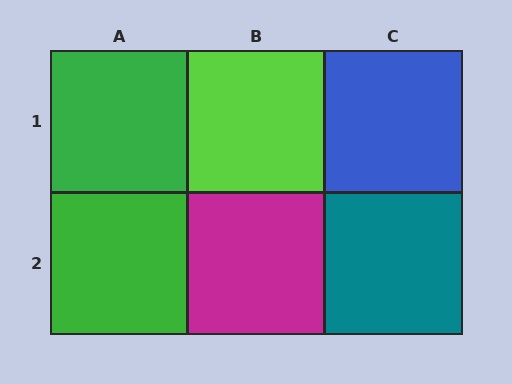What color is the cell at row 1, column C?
Blue.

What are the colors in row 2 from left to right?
Green, magenta, teal.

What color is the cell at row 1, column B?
Lime.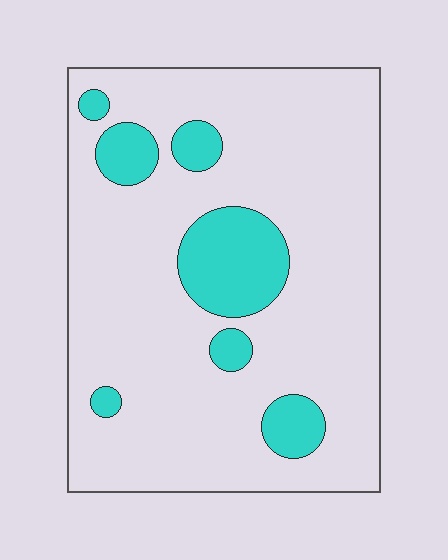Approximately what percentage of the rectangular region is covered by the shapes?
Approximately 15%.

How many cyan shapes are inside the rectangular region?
7.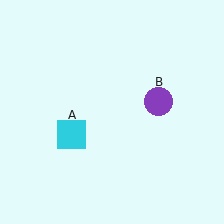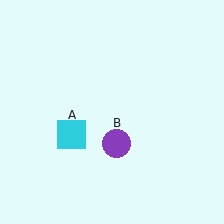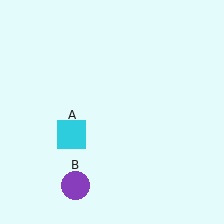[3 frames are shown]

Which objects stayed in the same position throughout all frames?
Cyan square (object A) remained stationary.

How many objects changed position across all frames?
1 object changed position: purple circle (object B).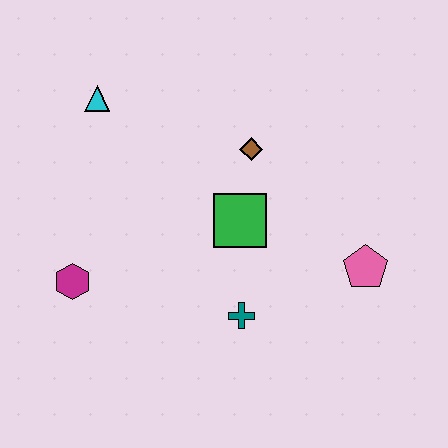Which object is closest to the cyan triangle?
The brown diamond is closest to the cyan triangle.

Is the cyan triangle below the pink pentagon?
No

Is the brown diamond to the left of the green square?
No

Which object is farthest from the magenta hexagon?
The pink pentagon is farthest from the magenta hexagon.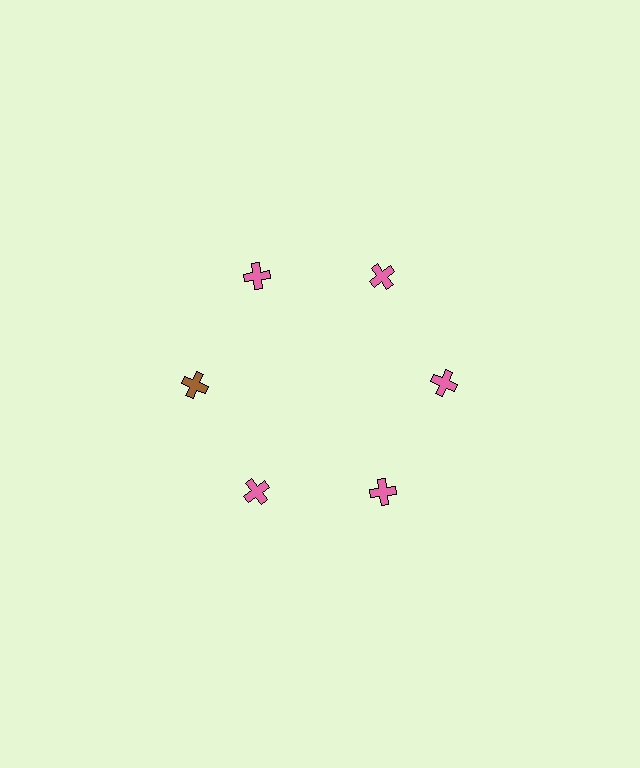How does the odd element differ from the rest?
It has a different color: brown instead of pink.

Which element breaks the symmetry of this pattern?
The brown cross at roughly the 9 o'clock position breaks the symmetry. All other shapes are pink crosses.